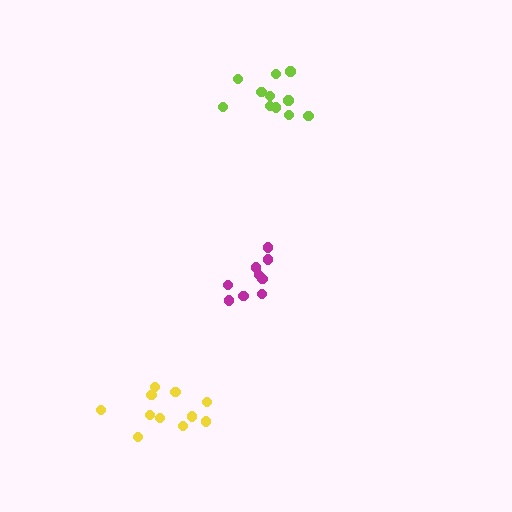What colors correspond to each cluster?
The clusters are colored: magenta, lime, yellow.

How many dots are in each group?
Group 1: 10 dots, Group 2: 11 dots, Group 3: 11 dots (32 total).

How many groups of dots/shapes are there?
There are 3 groups.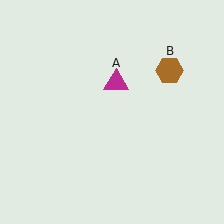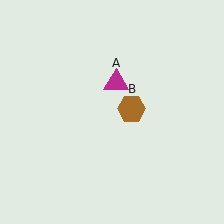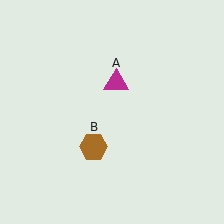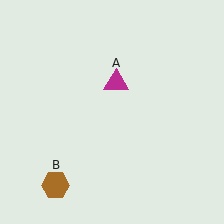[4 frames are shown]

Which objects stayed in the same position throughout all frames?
Magenta triangle (object A) remained stationary.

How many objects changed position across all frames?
1 object changed position: brown hexagon (object B).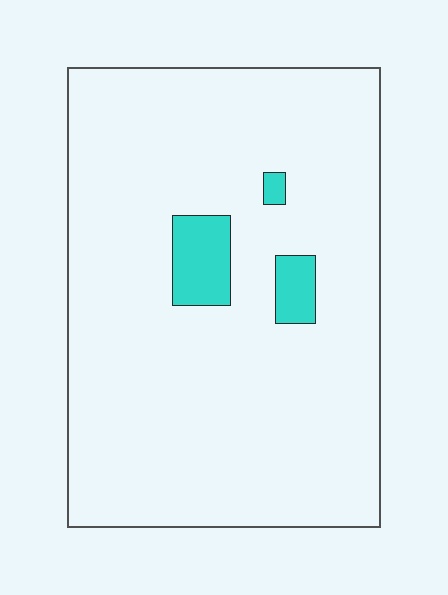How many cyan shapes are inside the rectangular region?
3.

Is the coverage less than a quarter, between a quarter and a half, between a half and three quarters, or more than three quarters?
Less than a quarter.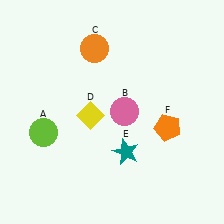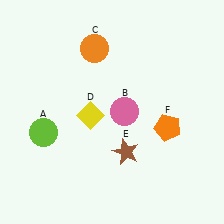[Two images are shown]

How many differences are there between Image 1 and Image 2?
There is 1 difference between the two images.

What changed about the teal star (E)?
In Image 1, E is teal. In Image 2, it changed to brown.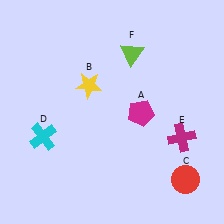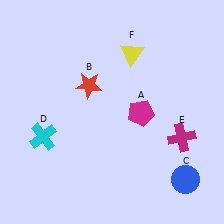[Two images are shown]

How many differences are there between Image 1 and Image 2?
There are 3 differences between the two images.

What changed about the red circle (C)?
In Image 1, C is red. In Image 2, it changed to blue.